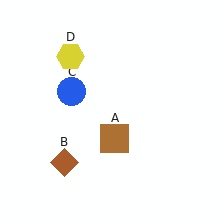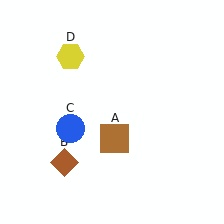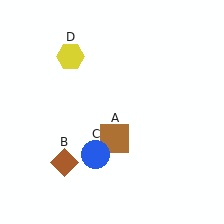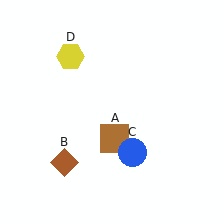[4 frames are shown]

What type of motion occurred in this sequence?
The blue circle (object C) rotated counterclockwise around the center of the scene.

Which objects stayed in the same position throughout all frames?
Brown square (object A) and brown diamond (object B) and yellow hexagon (object D) remained stationary.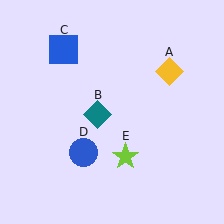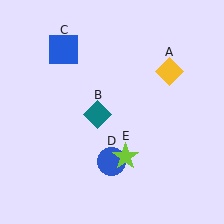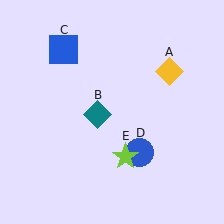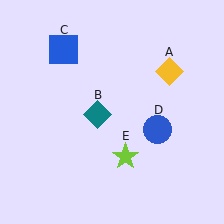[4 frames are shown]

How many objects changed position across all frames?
1 object changed position: blue circle (object D).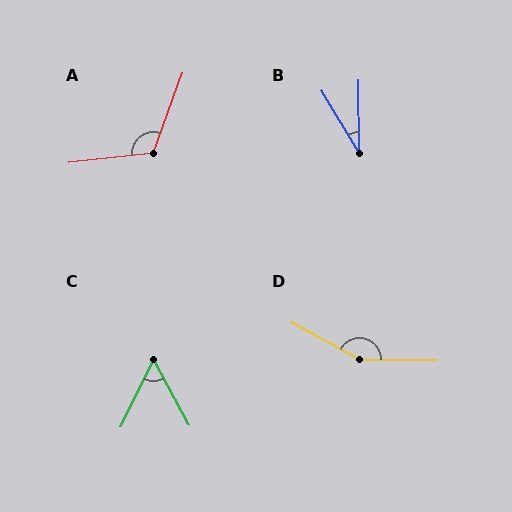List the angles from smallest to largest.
B (31°), C (53°), A (116°), D (152°).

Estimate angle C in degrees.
Approximately 53 degrees.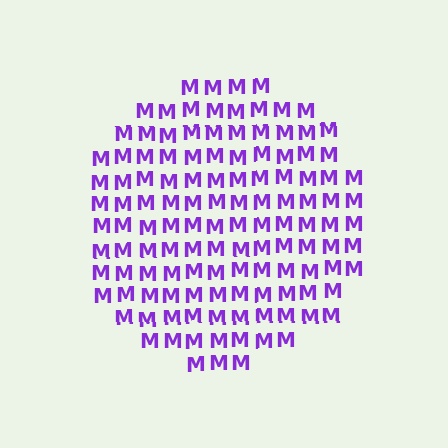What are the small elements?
The small elements are letter M's.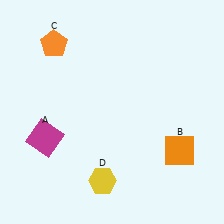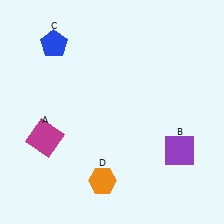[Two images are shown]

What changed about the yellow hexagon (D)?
In Image 1, D is yellow. In Image 2, it changed to orange.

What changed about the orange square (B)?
In Image 1, B is orange. In Image 2, it changed to purple.